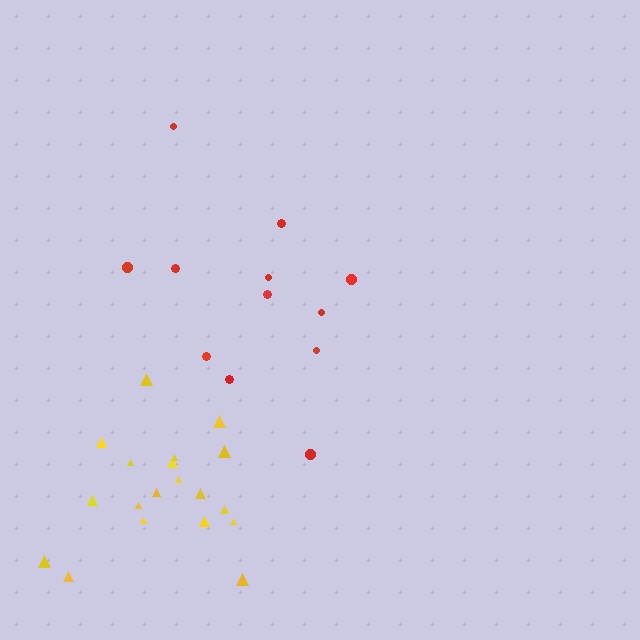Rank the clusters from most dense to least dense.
yellow, red.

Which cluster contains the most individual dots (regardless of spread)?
Yellow (19).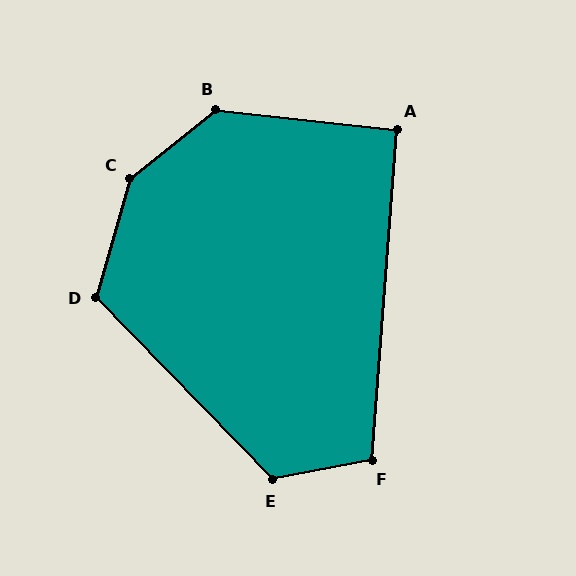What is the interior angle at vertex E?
Approximately 123 degrees (obtuse).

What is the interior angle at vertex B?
Approximately 135 degrees (obtuse).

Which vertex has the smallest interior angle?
A, at approximately 92 degrees.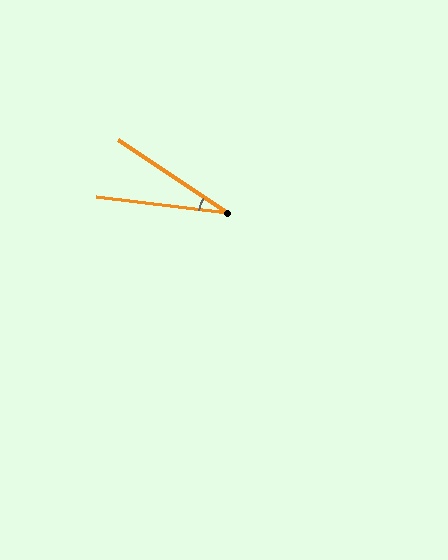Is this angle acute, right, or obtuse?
It is acute.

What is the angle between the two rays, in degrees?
Approximately 27 degrees.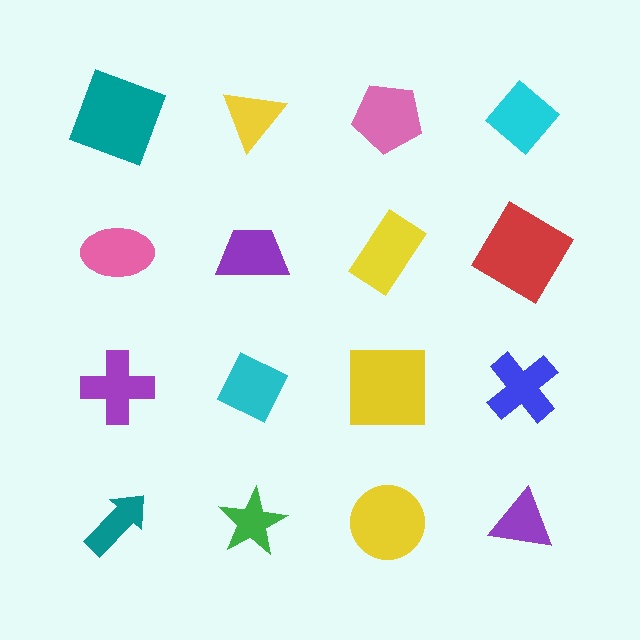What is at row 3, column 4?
A blue cross.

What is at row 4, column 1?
A teal arrow.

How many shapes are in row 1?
4 shapes.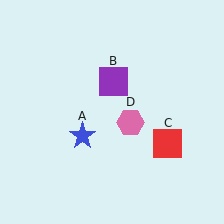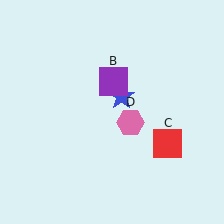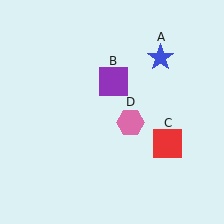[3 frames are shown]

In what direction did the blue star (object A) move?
The blue star (object A) moved up and to the right.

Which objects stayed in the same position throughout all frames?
Purple square (object B) and red square (object C) and pink hexagon (object D) remained stationary.